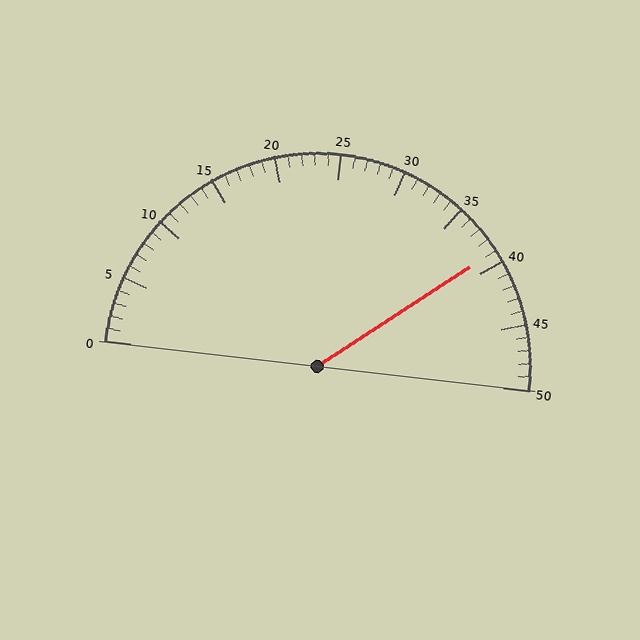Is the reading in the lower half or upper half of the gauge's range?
The reading is in the upper half of the range (0 to 50).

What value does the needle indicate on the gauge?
The needle indicates approximately 39.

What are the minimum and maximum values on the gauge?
The gauge ranges from 0 to 50.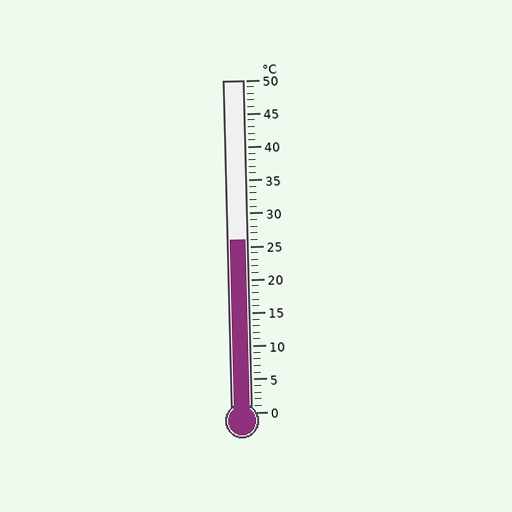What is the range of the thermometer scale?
The thermometer scale ranges from 0°C to 50°C.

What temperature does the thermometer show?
The thermometer shows approximately 26°C.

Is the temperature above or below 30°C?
The temperature is below 30°C.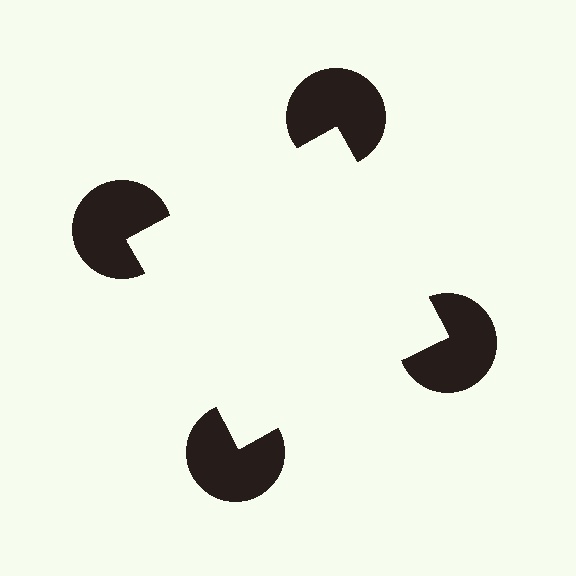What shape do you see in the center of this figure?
An illusory square — its edges are inferred from the aligned wedge cuts in the pac-man discs, not physically drawn.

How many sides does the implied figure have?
4 sides.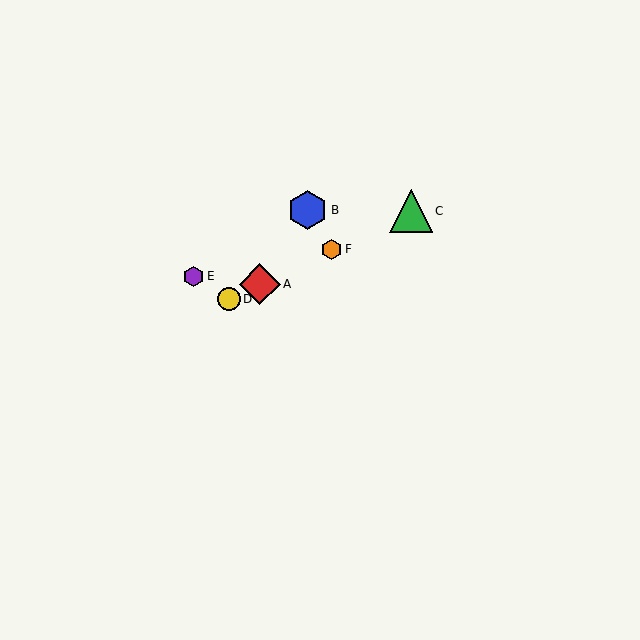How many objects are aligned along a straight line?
4 objects (A, C, D, F) are aligned along a straight line.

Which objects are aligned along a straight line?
Objects A, C, D, F are aligned along a straight line.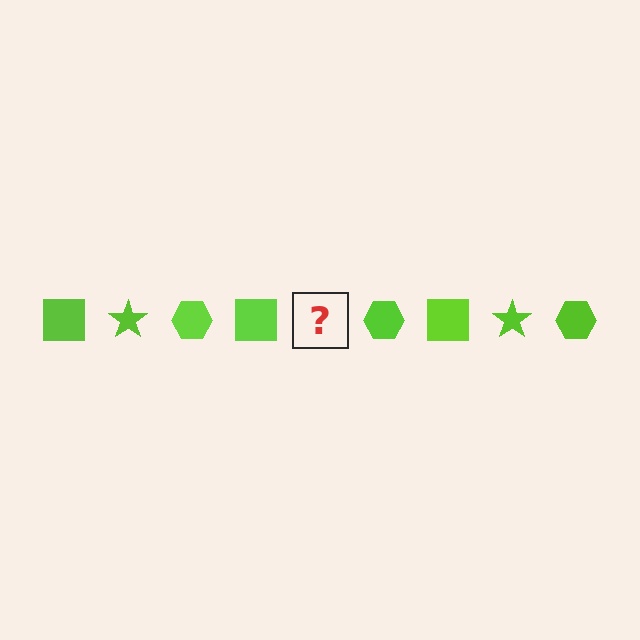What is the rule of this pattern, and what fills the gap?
The rule is that the pattern cycles through square, star, hexagon shapes in lime. The gap should be filled with a lime star.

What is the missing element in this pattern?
The missing element is a lime star.